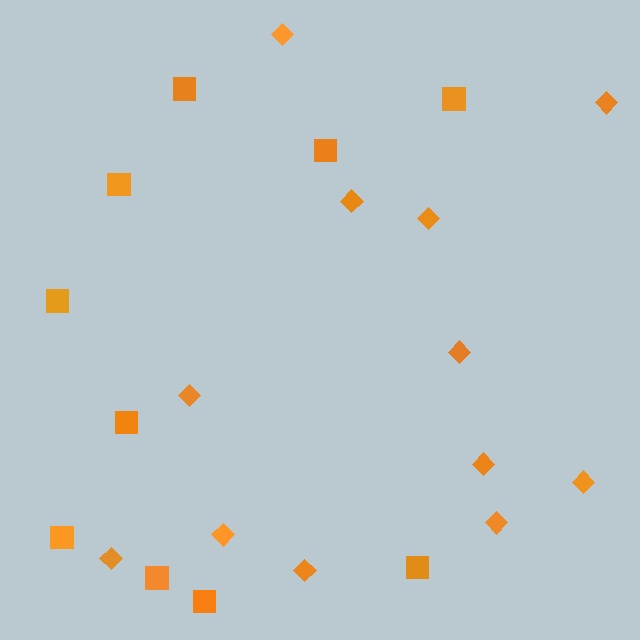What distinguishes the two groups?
There are 2 groups: one group of squares (10) and one group of diamonds (12).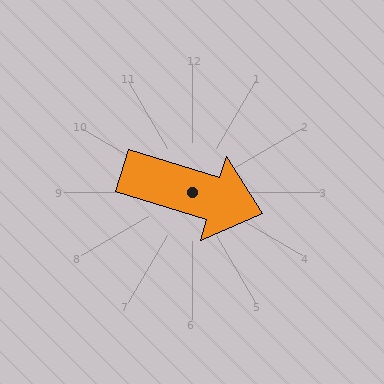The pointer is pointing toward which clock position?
Roughly 4 o'clock.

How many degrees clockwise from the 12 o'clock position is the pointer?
Approximately 107 degrees.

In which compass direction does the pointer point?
East.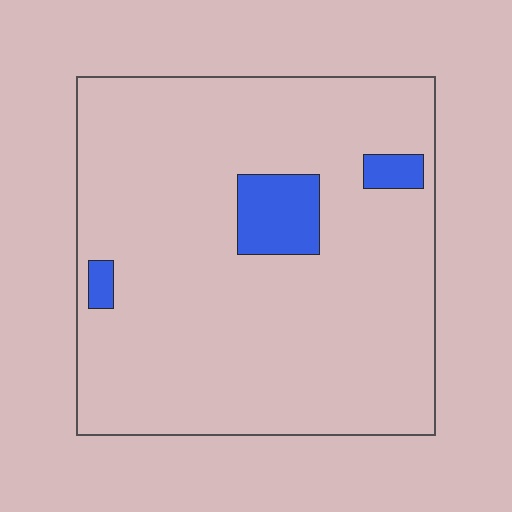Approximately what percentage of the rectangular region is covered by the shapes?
Approximately 10%.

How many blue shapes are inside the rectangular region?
3.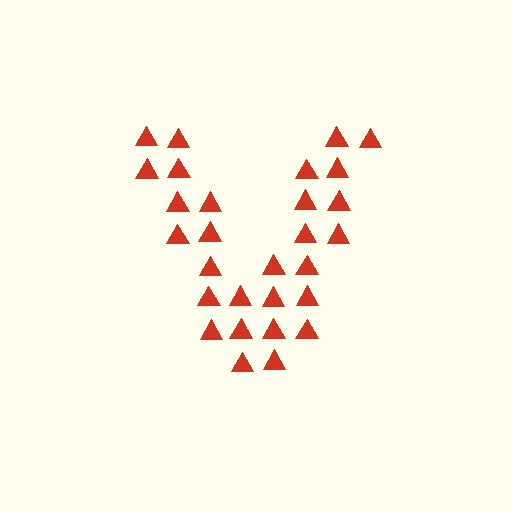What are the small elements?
The small elements are triangles.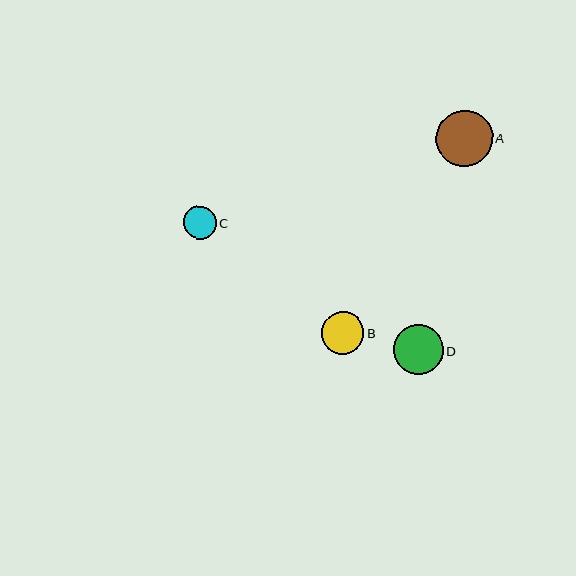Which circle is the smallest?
Circle C is the smallest with a size of approximately 33 pixels.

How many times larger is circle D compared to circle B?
Circle D is approximately 1.2 times the size of circle B.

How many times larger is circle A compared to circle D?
Circle A is approximately 1.1 times the size of circle D.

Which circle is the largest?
Circle A is the largest with a size of approximately 56 pixels.